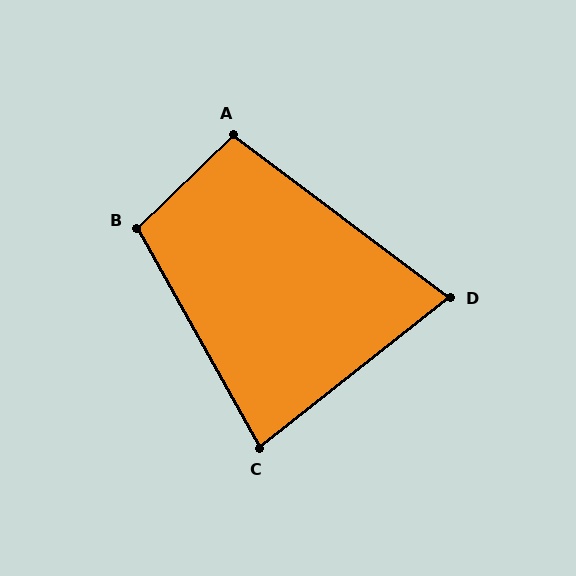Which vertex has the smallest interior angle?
D, at approximately 75 degrees.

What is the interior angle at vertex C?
Approximately 81 degrees (acute).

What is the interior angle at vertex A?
Approximately 99 degrees (obtuse).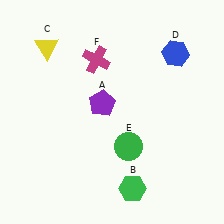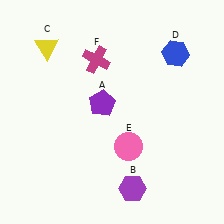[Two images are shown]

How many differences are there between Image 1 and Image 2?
There are 2 differences between the two images.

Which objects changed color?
B changed from green to purple. E changed from green to pink.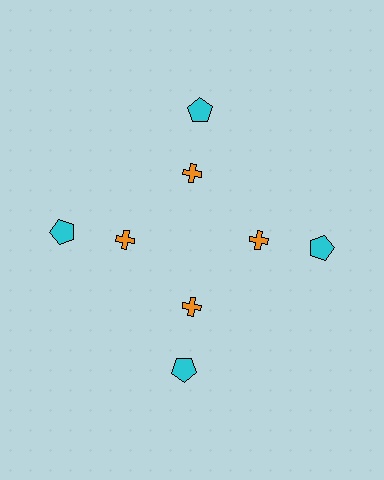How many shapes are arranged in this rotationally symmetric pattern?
There are 8 shapes, arranged in 4 groups of 2.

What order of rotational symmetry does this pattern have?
This pattern has 4-fold rotational symmetry.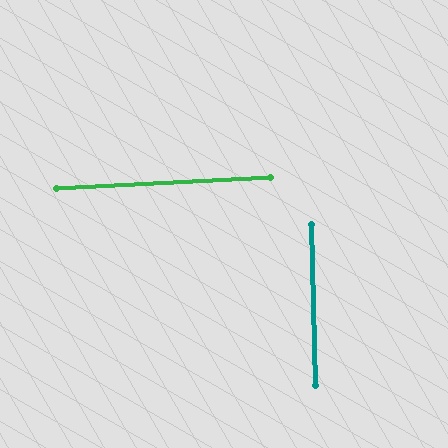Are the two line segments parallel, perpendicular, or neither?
Perpendicular — they meet at approximately 88°.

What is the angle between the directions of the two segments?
Approximately 88 degrees.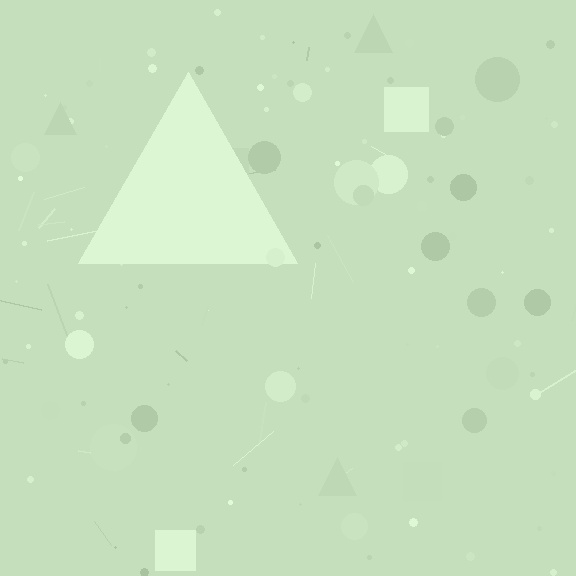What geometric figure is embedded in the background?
A triangle is embedded in the background.